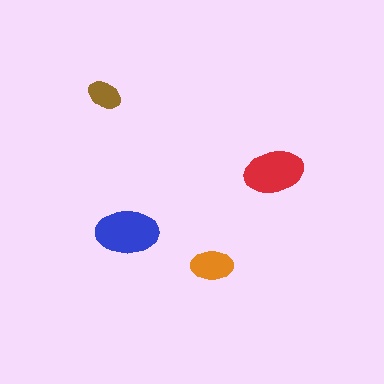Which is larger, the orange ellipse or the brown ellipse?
The orange one.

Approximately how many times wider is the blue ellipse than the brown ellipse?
About 2 times wider.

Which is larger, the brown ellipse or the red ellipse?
The red one.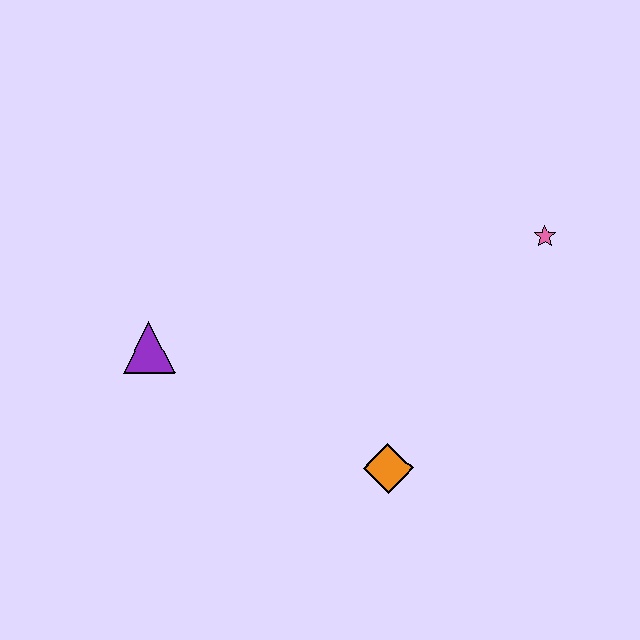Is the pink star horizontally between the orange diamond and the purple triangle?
No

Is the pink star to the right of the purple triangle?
Yes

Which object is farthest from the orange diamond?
The pink star is farthest from the orange diamond.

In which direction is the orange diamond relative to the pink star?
The orange diamond is below the pink star.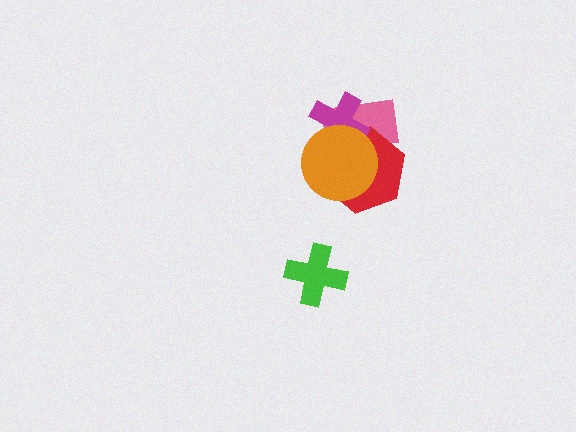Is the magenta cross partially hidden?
Yes, it is partially covered by another shape.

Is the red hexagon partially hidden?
Yes, it is partially covered by another shape.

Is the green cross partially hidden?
No, no other shape covers it.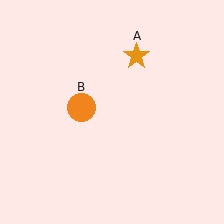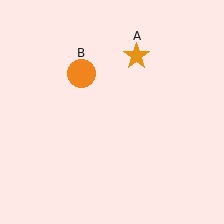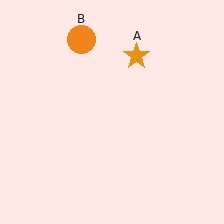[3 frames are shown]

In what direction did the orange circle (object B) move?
The orange circle (object B) moved up.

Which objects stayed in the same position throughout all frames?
Orange star (object A) remained stationary.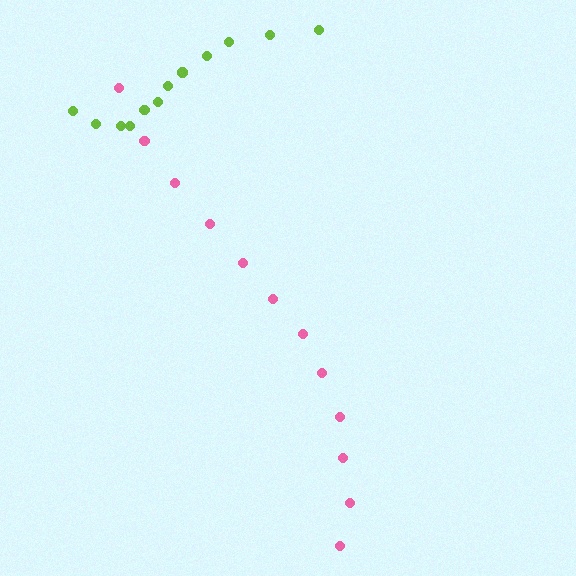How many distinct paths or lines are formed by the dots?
There are 2 distinct paths.